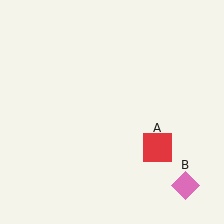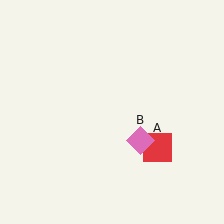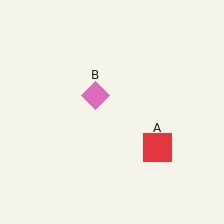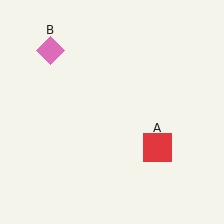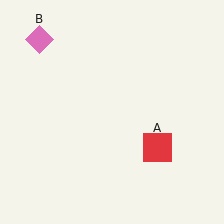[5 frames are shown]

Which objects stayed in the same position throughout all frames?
Red square (object A) remained stationary.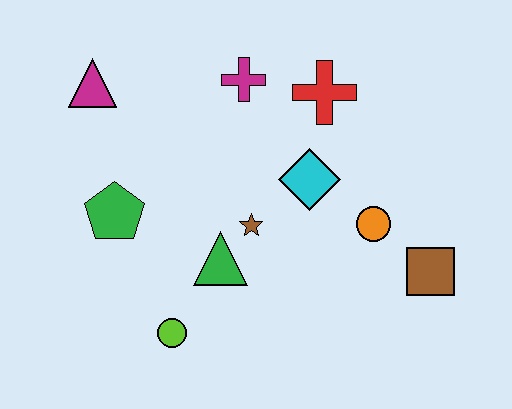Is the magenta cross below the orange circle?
No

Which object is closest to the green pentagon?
The green triangle is closest to the green pentagon.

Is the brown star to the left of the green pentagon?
No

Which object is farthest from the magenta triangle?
The brown square is farthest from the magenta triangle.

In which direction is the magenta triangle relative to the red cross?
The magenta triangle is to the left of the red cross.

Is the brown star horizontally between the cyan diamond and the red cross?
No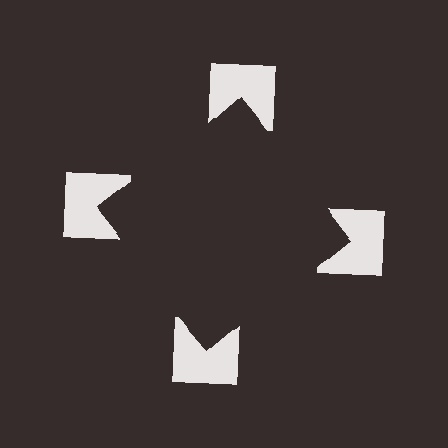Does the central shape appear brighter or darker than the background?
It typically appears slightly darker than the background, even though no actual brightness change is drawn.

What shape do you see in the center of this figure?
An illusory square — its edges are inferred from the aligned wedge cuts in the notched squares, not physically drawn.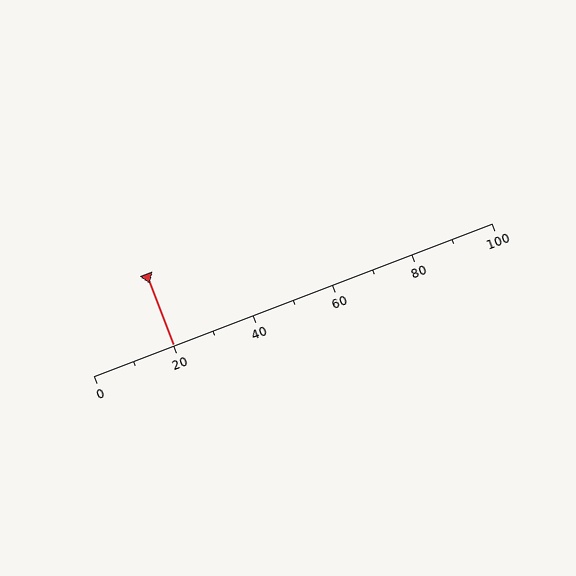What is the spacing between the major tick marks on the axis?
The major ticks are spaced 20 apart.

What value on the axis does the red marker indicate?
The marker indicates approximately 20.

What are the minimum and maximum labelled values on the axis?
The axis runs from 0 to 100.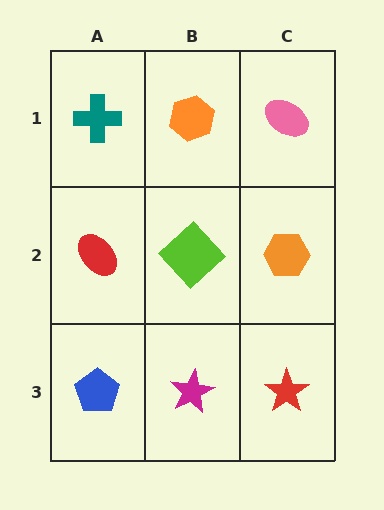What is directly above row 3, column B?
A lime diamond.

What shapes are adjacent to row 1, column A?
A red ellipse (row 2, column A), an orange hexagon (row 1, column B).